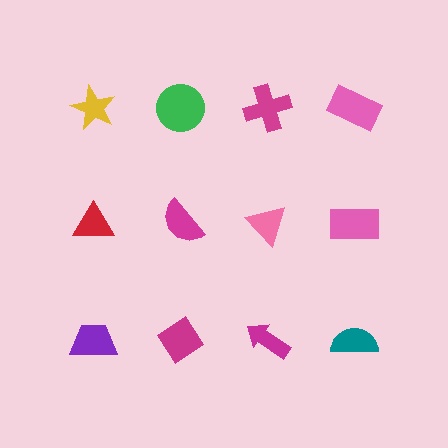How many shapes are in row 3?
4 shapes.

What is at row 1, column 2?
A green circle.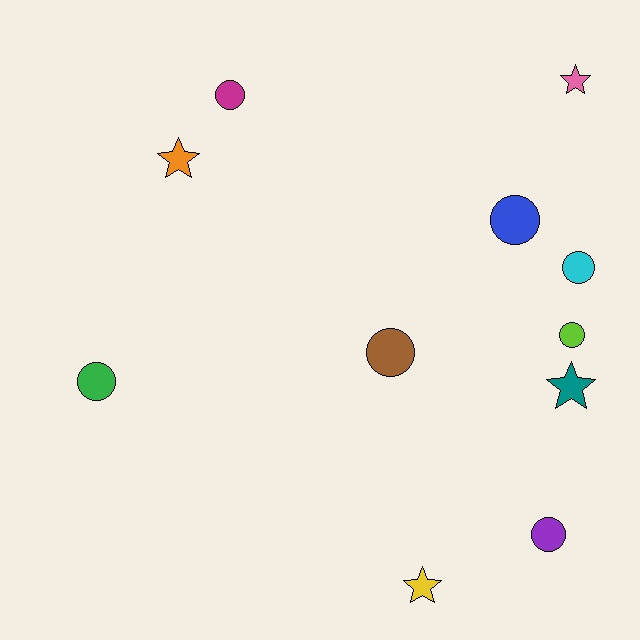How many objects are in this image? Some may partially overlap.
There are 11 objects.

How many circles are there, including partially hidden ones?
There are 7 circles.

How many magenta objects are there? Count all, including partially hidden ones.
There is 1 magenta object.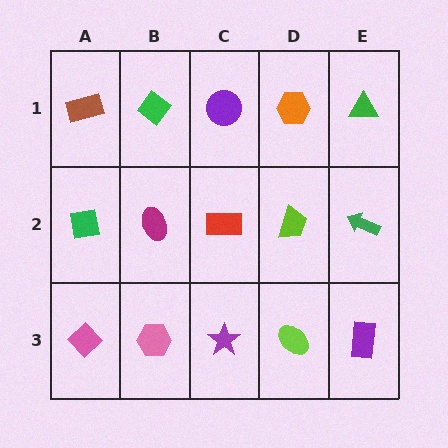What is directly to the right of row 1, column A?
A green diamond.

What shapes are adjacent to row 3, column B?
A magenta ellipse (row 2, column B), a pink diamond (row 3, column A), a purple star (row 3, column C).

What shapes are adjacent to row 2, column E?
A green triangle (row 1, column E), a purple rectangle (row 3, column E), a lime trapezoid (row 2, column D).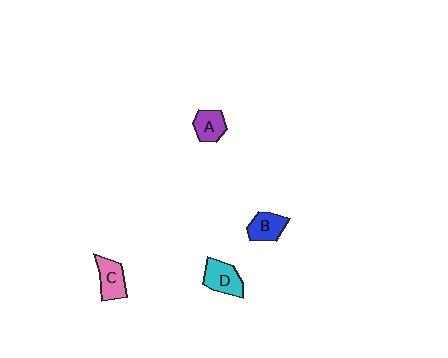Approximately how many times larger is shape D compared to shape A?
Approximately 1.2 times.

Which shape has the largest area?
Shape D (cyan).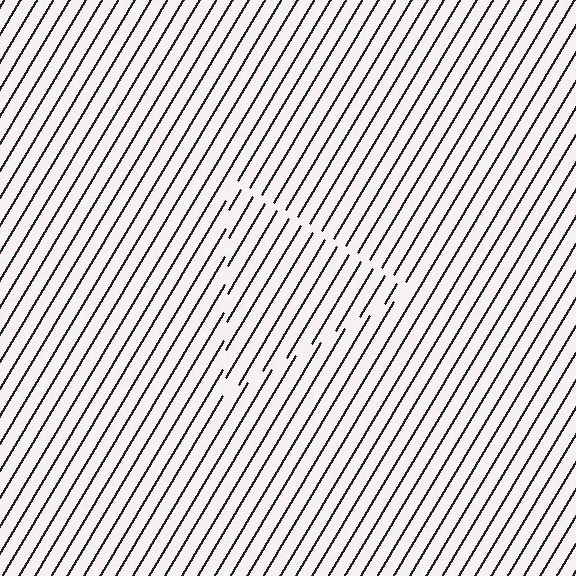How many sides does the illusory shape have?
3 sides — the line-ends trace a triangle.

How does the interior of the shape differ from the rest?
The interior of the shape contains the same grating, shifted by half a period — the contour is defined by the phase discontinuity where line-ends from the inner and outer gratings abut.